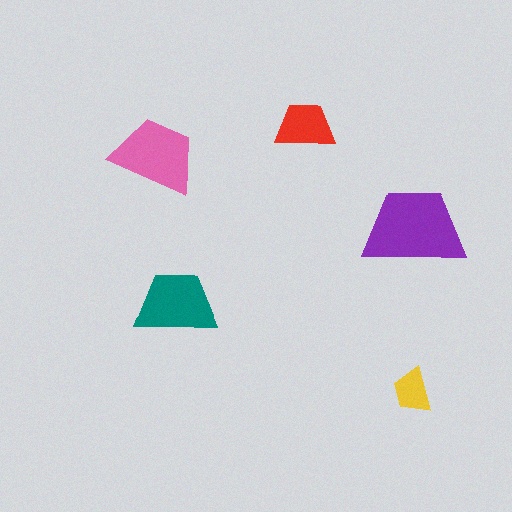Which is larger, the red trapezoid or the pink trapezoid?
The pink one.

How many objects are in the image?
There are 5 objects in the image.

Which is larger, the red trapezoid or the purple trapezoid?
The purple one.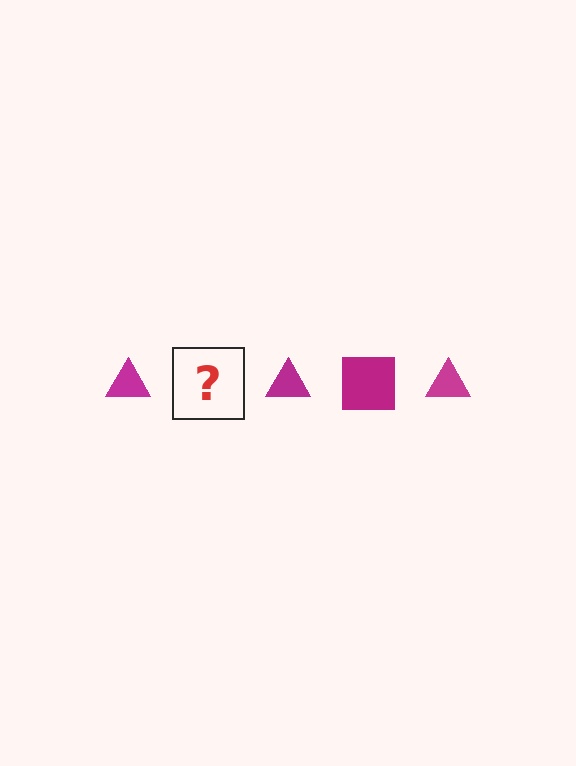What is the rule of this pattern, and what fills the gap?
The rule is that the pattern cycles through triangle, square shapes in magenta. The gap should be filled with a magenta square.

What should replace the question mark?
The question mark should be replaced with a magenta square.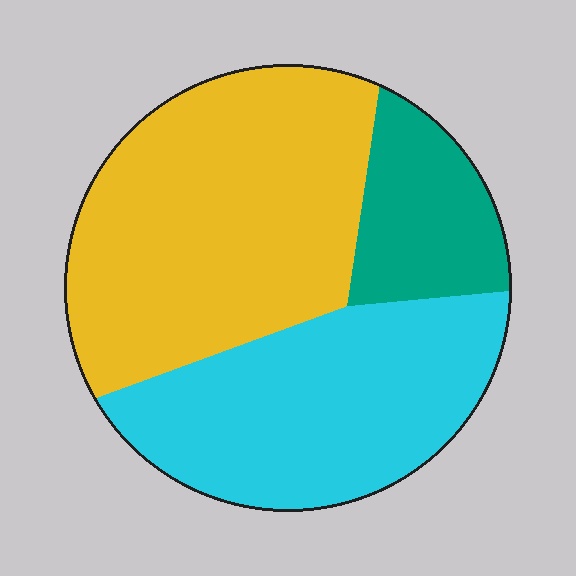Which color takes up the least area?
Teal, at roughly 15%.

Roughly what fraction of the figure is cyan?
Cyan takes up about three eighths (3/8) of the figure.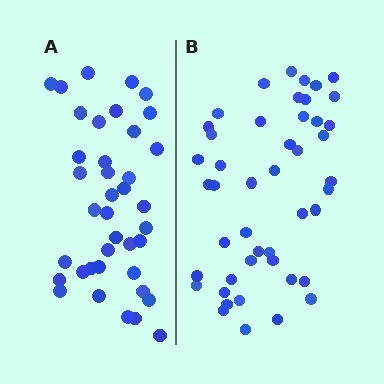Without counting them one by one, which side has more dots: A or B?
Region B (the right region) has more dots.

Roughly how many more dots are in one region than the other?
Region B has roughly 8 or so more dots than region A.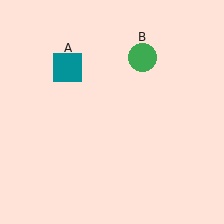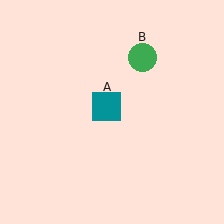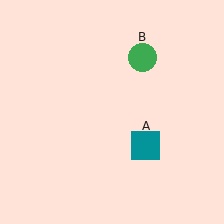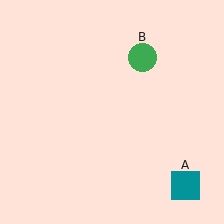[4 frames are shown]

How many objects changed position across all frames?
1 object changed position: teal square (object A).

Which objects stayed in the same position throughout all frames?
Green circle (object B) remained stationary.